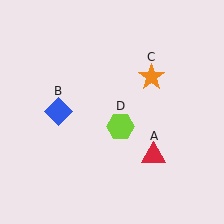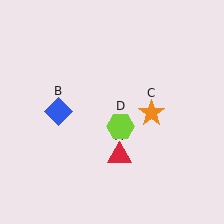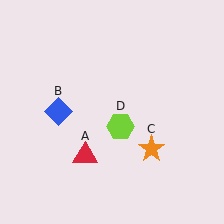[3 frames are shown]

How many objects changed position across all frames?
2 objects changed position: red triangle (object A), orange star (object C).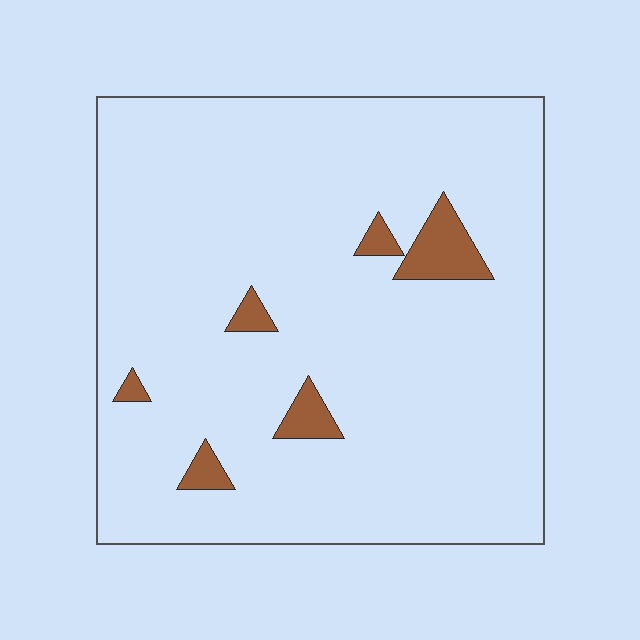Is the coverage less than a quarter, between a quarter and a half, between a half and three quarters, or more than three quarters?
Less than a quarter.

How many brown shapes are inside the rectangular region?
6.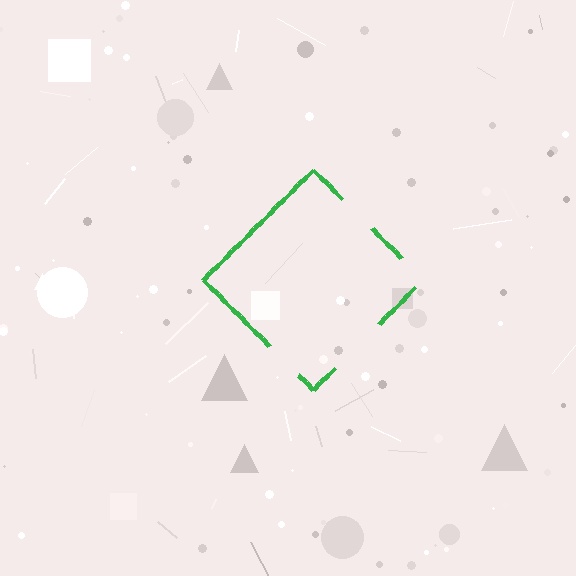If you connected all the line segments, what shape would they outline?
They would outline a diamond.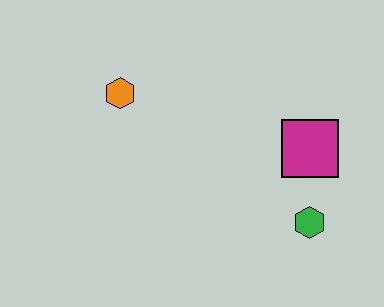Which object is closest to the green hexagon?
The magenta square is closest to the green hexagon.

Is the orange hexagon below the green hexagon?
No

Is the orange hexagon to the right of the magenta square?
No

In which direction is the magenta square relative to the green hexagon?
The magenta square is above the green hexagon.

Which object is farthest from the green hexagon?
The orange hexagon is farthest from the green hexagon.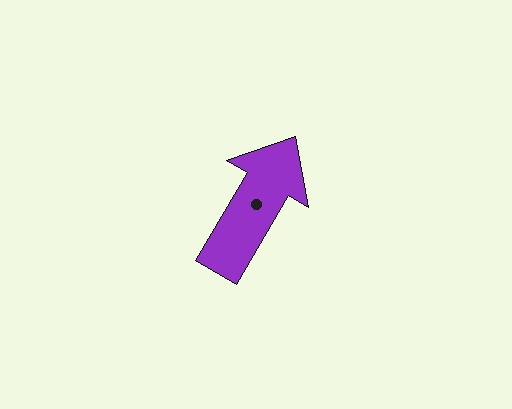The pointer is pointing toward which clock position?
Roughly 1 o'clock.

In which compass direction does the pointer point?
Northeast.